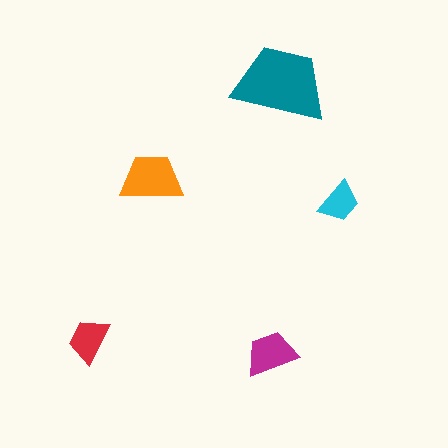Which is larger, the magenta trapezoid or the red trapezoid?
The magenta one.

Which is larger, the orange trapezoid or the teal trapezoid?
The teal one.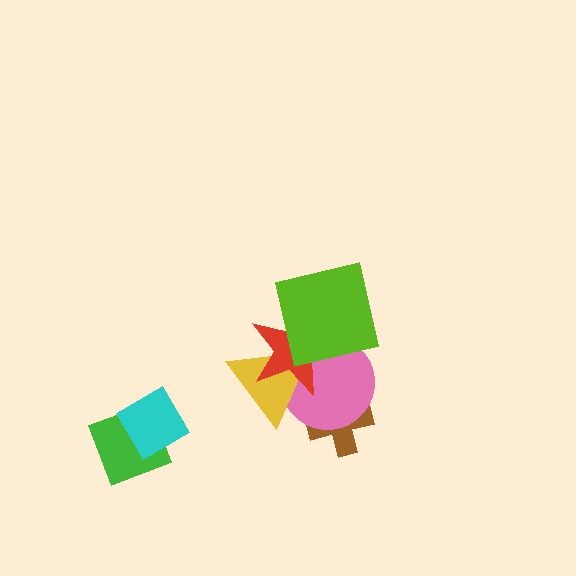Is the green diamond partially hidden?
Yes, it is partially covered by another shape.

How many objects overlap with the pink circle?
4 objects overlap with the pink circle.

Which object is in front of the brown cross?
The pink circle is in front of the brown cross.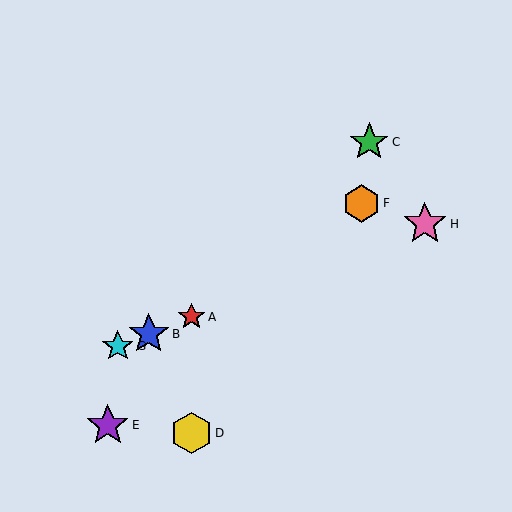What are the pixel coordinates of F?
Object F is at (362, 203).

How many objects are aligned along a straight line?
4 objects (A, B, G, H) are aligned along a straight line.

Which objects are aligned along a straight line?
Objects A, B, G, H are aligned along a straight line.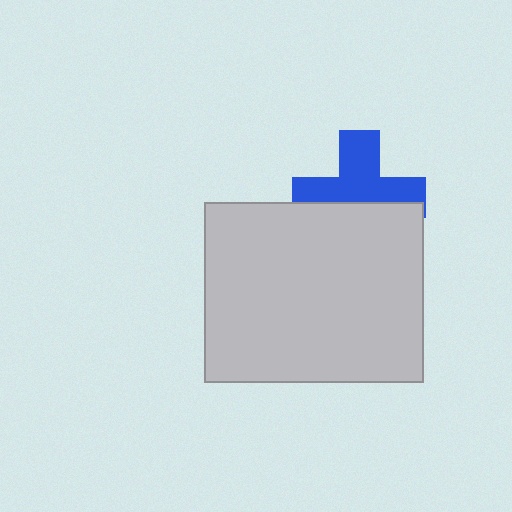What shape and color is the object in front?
The object in front is a light gray rectangle.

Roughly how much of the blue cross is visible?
About half of it is visible (roughly 57%).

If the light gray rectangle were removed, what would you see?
You would see the complete blue cross.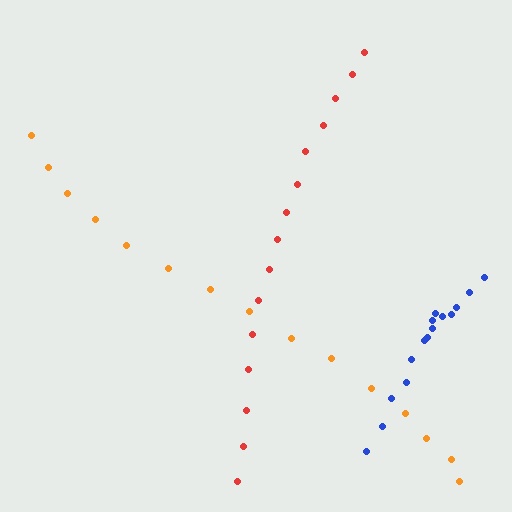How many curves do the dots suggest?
There are 3 distinct paths.